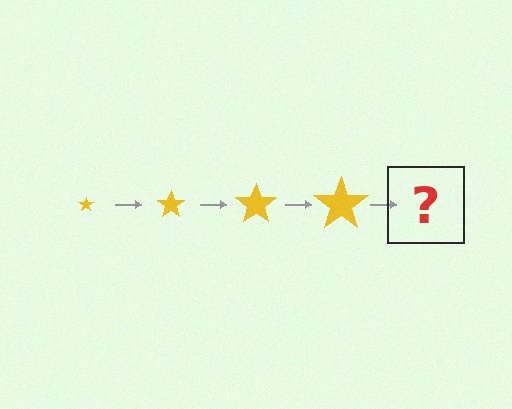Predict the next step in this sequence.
The next step is a yellow star, larger than the previous one.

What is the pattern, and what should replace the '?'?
The pattern is that the star gets progressively larger each step. The '?' should be a yellow star, larger than the previous one.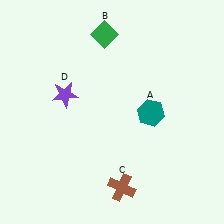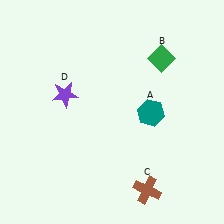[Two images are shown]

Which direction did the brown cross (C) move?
The brown cross (C) moved right.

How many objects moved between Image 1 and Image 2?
2 objects moved between the two images.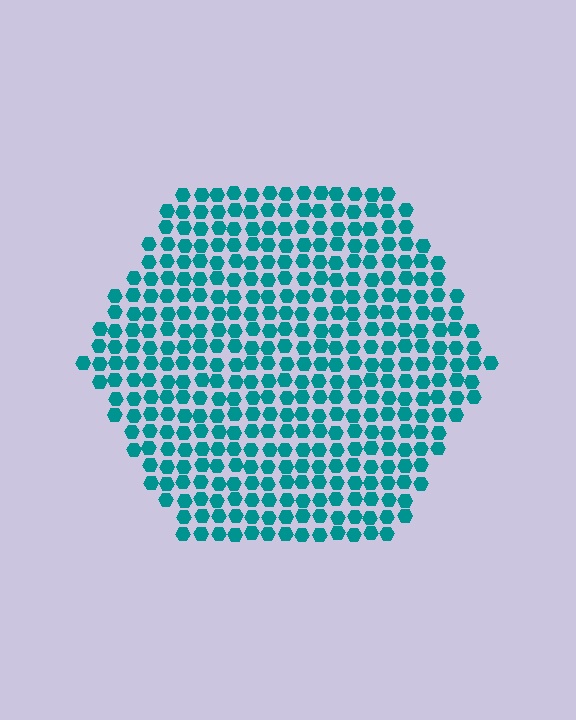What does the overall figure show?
The overall figure shows a hexagon.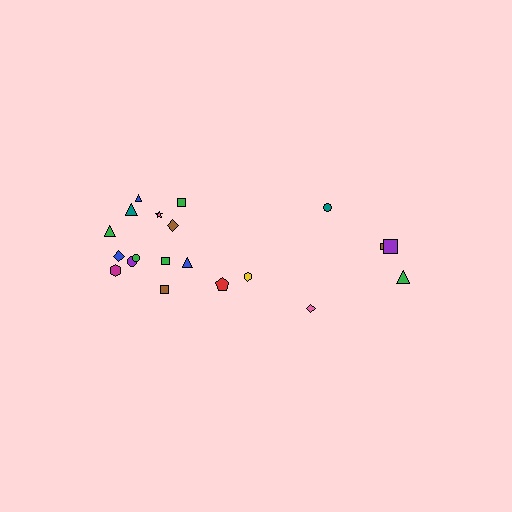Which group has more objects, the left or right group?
The left group.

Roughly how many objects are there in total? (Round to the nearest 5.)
Roughly 20 objects in total.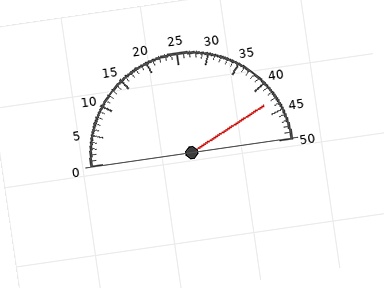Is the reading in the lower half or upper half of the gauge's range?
The reading is in the upper half of the range (0 to 50).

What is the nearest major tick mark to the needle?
The nearest major tick mark is 45.